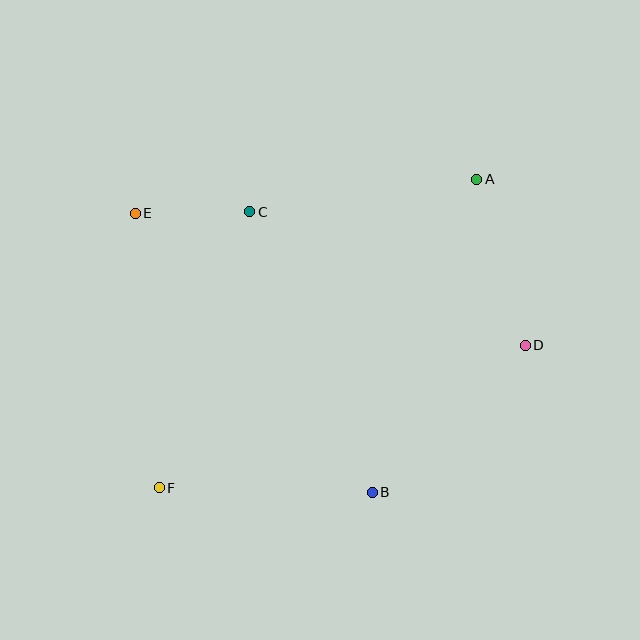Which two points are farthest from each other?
Points A and F are farthest from each other.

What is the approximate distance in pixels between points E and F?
The distance between E and F is approximately 276 pixels.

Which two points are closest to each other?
Points C and E are closest to each other.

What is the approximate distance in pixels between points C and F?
The distance between C and F is approximately 291 pixels.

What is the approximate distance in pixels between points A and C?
The distance between A and C is approximately 229 pixels.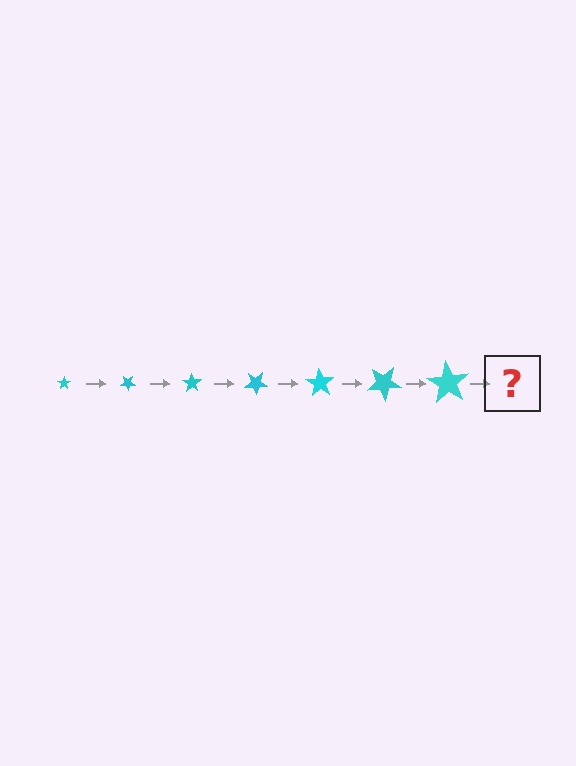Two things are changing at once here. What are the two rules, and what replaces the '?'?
The two rules are that the star grows larger each step and it rotates 35 degrees each step. The '?' should be a star, larger than the previous one and rotated 245 degrees from the start.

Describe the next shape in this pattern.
It should be a star, larger than the previous one and rotated 245 degrees from the start.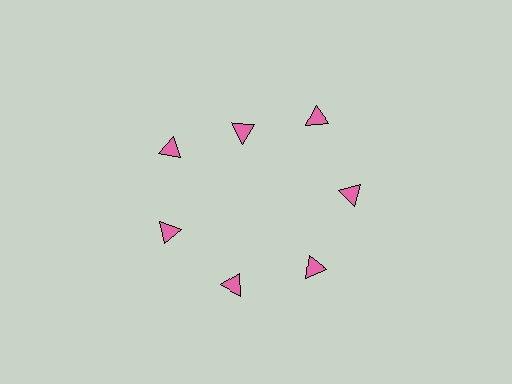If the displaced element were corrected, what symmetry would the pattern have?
It would have 7-fold rotational symmetry — the pattern would map onto itself every 51 degrees.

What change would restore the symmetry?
The symmetry would be restored by moving it outward, back onto the ring so that all 7 triangles sit at equal angles and equal distance from the center.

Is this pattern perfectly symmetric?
No. The 7 pink triangles are arranged in a ring, but one element near the 12 o'clock position is pulled inward toward the center, breaking the 7-fold rotational symmetry.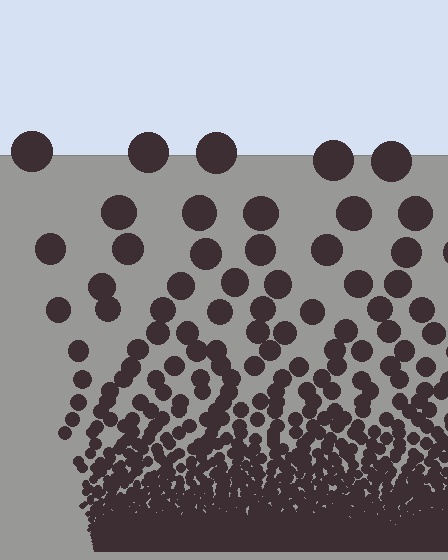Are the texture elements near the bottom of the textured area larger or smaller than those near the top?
Smaller. The gradient is inverted — elements near the bottom are smaller and denser.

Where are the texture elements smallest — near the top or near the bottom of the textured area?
Near the bottom.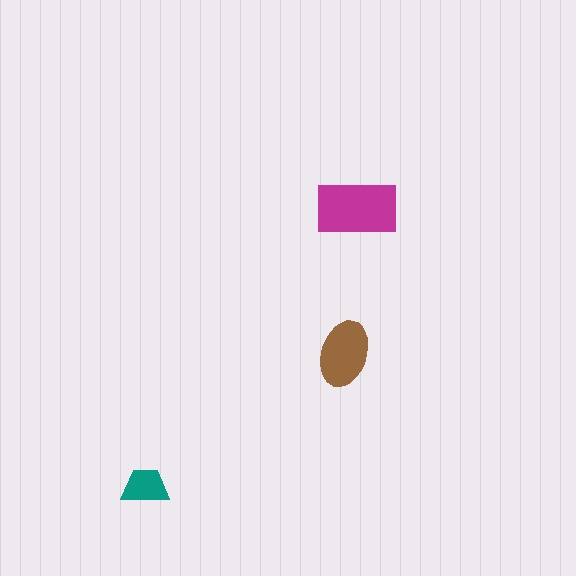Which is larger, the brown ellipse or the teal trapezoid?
The brown ellipse.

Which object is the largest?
The magenta rectangle.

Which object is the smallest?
The teal trapezoid.